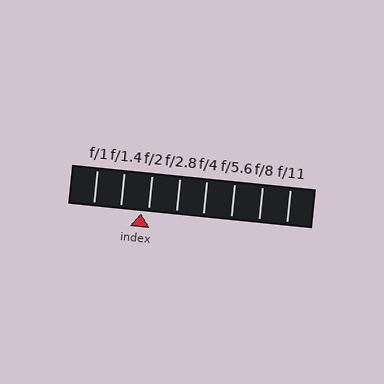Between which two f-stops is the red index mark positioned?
The index mark is between f/1.4 and f/2.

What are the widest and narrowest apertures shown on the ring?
The widest aperture shown is f/1 and the narrowest is f/11.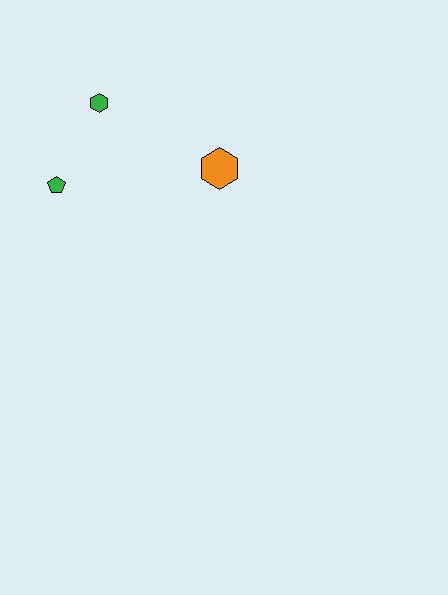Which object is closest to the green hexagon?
The green pentagon is closest to the green hexagon.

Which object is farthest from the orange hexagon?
The green pentagon is farthest from the orange hexagon.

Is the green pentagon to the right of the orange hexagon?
No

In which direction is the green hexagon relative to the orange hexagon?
The green hexagon is to the left of the orange hexagon.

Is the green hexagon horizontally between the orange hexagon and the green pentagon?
Yes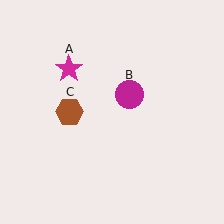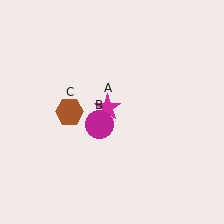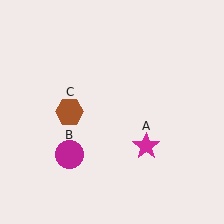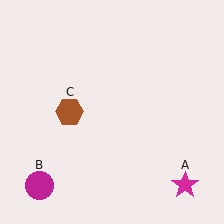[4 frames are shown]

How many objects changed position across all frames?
2 objects changed position: magenta star (object A), magenta circle (object B).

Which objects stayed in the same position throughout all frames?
Brown hexagon (object C) remained stationary.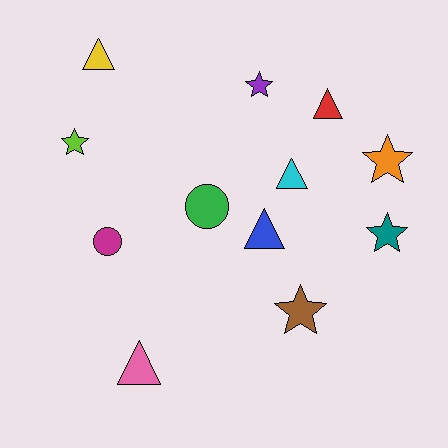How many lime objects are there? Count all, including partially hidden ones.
There is 1 lime object.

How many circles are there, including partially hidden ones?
There are 2 circles.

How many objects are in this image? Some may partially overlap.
There are 12 objects.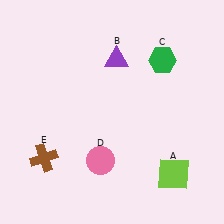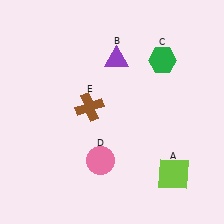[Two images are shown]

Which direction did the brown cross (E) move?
The brown cross (E) moved up.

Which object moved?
The brown cross (E) moved up.